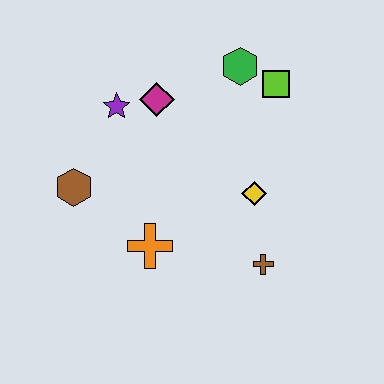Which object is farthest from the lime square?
The brown hexagon is farthest from the lime square.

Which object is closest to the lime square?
The green hexagon is closest to the lime square.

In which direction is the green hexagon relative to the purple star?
The green hexagon is to the right of the purple star.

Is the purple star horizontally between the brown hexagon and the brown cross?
Yes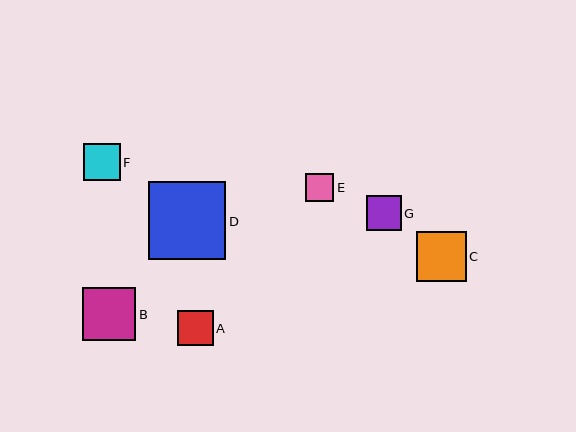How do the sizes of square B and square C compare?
Square B and square C are approximately the same size.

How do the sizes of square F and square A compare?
Square F and square A are approximately the same size.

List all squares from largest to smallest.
From largest to smallest: D, B, C, F, A, G, E.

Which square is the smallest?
Square E is the smallest with a size of approximately 28 pixels.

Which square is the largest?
Square D is the largest with a size of approximately 78 pixels.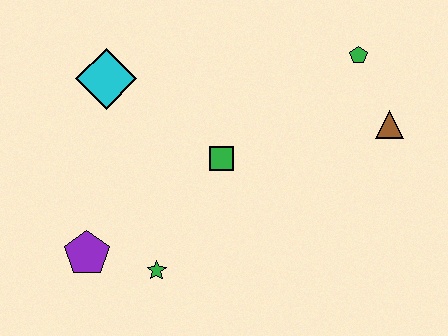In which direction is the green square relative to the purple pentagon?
The green square is to the right of the purple pentagon.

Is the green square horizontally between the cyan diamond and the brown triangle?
Yes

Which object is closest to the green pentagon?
The brown triangle is closest to the green pentagon.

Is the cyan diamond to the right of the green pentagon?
No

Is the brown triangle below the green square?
No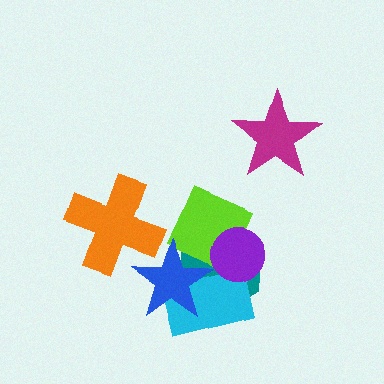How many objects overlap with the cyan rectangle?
3 objects overlap with the cyan rectangle.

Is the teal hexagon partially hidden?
Yes, it is partially covered by another shape.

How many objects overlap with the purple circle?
3 objects overlap with the purple circle.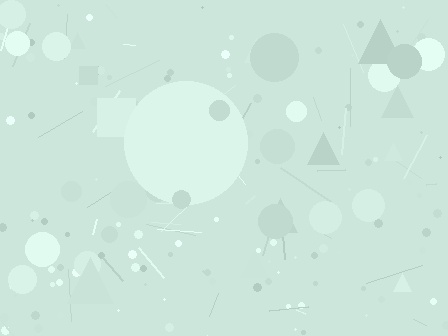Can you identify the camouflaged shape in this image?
The camouflaged shape is a circle.